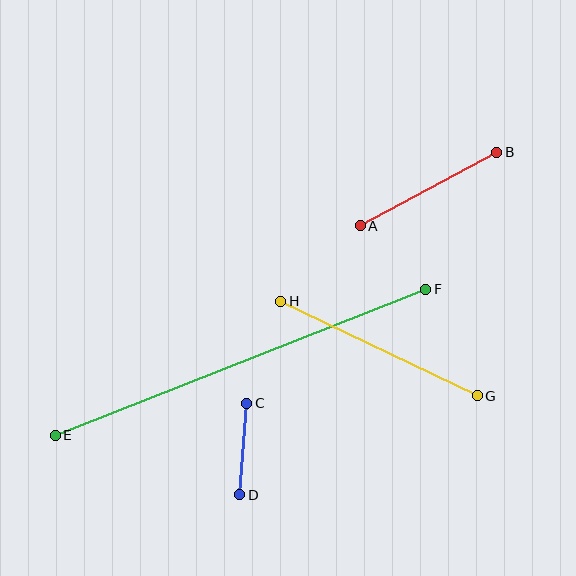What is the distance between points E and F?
The distance is approximately 398 pixels.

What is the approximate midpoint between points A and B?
The midpoint is at approximately (429, 189) pixels.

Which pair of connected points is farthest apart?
Points E and F are farthest apart.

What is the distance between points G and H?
The distance is approximately 218 pixels.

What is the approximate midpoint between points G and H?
The midpoint is at approximately (379, 349) pixels.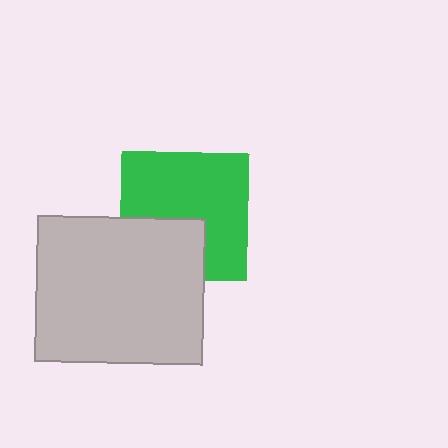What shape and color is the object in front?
The object in front is a light gray rectangle.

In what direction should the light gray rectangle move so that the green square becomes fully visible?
The light gray rectangle should move down. That is the shortest direction to clear the overlap and leave the green square fully visible.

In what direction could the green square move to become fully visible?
The green square could move up. That would shift it out from behind the light gray rectangle entirely.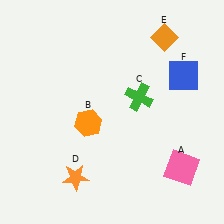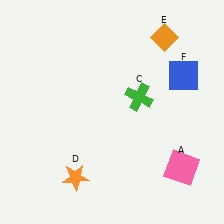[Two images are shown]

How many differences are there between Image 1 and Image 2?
There is 1 difference between the two images.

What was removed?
The orange hexagon (B) was removed in Image 2.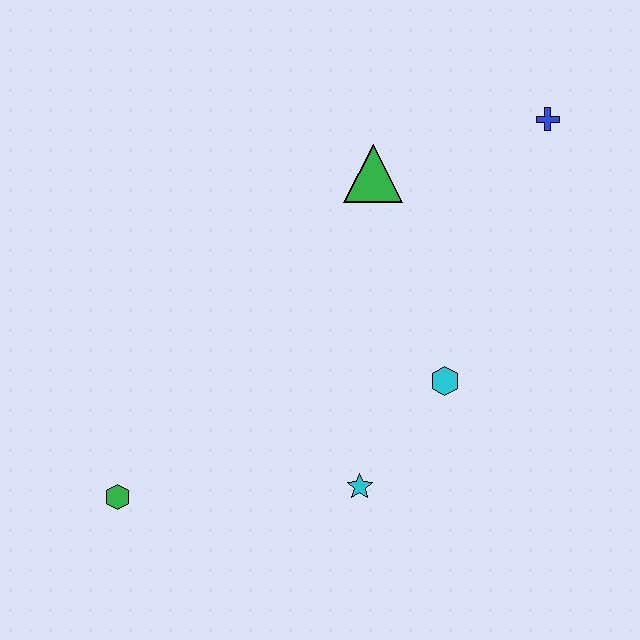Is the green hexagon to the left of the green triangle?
Yes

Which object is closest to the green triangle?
The blue cross is closest to the green triangle.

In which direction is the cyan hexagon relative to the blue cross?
The cyan hexagon is below the blue cross.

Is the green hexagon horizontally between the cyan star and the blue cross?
No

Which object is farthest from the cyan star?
The blue cross is farthest from the cyan star.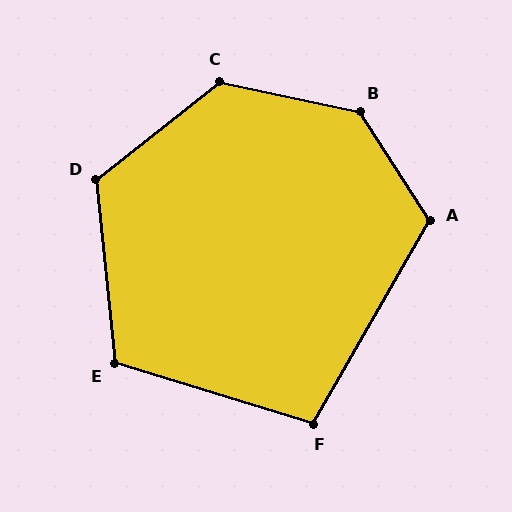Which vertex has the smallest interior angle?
F, at approximately 103 degrees.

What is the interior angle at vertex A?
Approximately 117 degrees (obtuse).